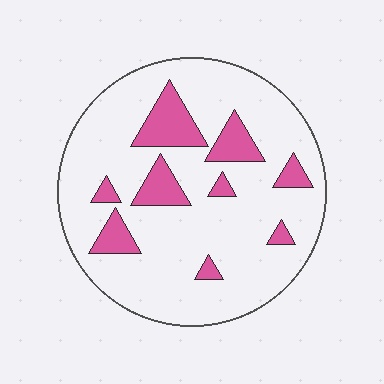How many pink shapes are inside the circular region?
9.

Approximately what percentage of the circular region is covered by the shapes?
Approximately 15%.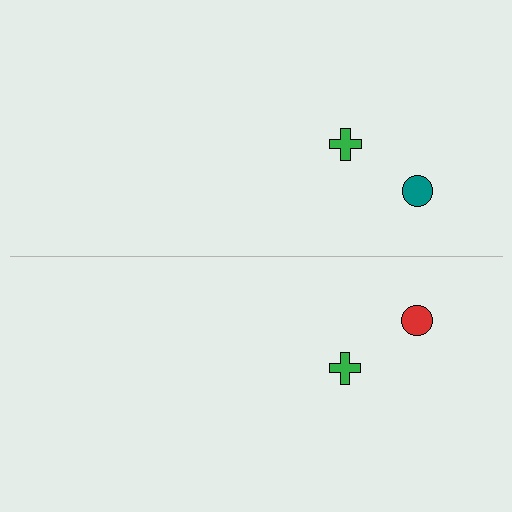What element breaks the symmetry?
The red circle on the bottom side breaks the symmetry — its mirror counterpart is teal.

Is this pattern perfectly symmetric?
No, the pattern is not perfectly symmetric. The red circle on the bottom side breaks the symmetry — its mirror counterpart is teal.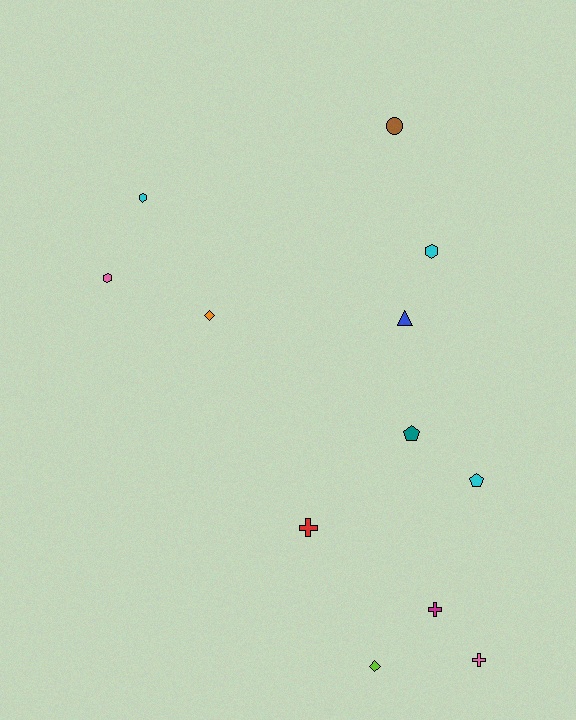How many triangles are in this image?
There is 1 triangle.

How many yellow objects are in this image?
There are no yellow objects.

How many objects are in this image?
There are 12 objects.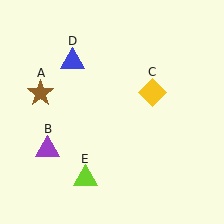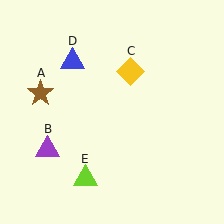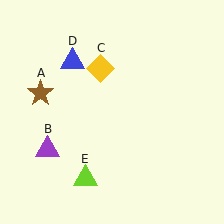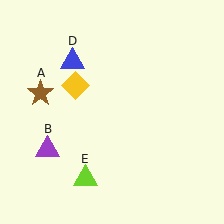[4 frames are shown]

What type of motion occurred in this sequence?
The yellow diamond (object C) rotated counterclockwise around the center of the scene.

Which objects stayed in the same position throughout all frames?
Brown star (object A) and purple triangle (object B) and blue triangle (object D) and lime triangle (object E) remained stationary.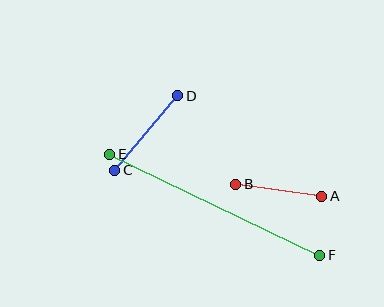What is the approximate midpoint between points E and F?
The midpoint is at approximately (215, 205) pixels.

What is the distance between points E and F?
The distance is approximately 233 pixels.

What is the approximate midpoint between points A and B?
The midpoint is at approximately (279, 190) pixels.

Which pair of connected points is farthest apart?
Points E and F are farthest apart.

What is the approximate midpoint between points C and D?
The midpoint is at approximately (146, 133) pixels.